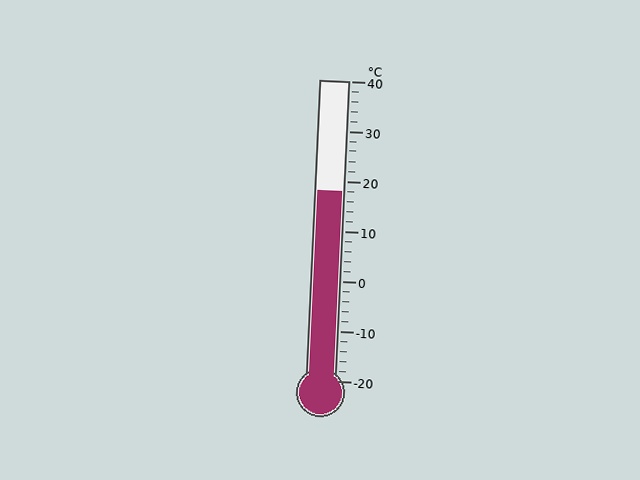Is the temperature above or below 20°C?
The temperature is below 20°C.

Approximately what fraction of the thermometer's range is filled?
The thermometer is filled to approximately 65% of its range.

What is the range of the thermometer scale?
The thermometer scale ranges from -20°C to 40°C.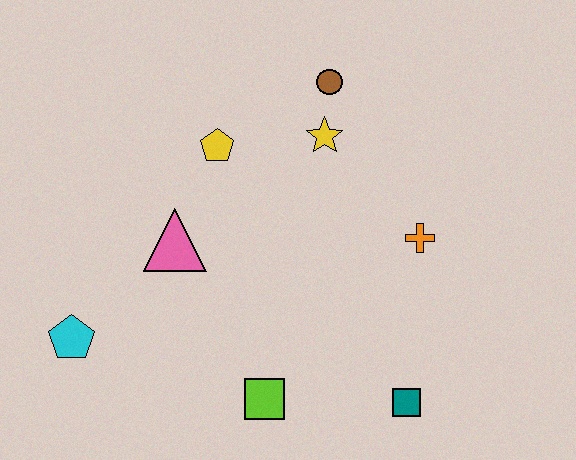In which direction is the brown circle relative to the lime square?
The brown circle is above the lime square.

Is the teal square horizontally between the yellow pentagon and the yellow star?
No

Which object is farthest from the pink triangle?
The teal square is farthest from the pink triangle.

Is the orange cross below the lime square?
No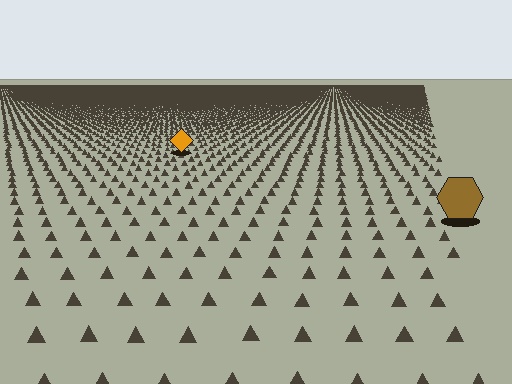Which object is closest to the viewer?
The brown hexagon is closest. The texture marks near it are larger and more spread out.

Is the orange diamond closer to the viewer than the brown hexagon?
No. The brown hexagon is closer — you can tell from the texture gradient: the ground texture is coarser near it.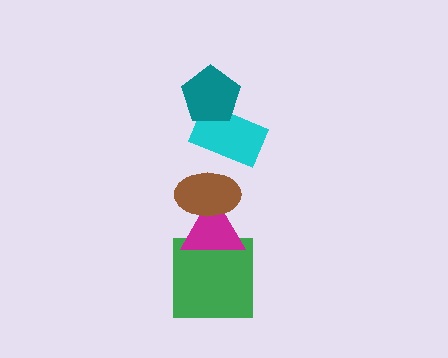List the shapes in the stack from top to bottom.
From top to bottom: the teal pentagon, the cyan rectangle, the brown ellipse, the magenta triangle, the green square.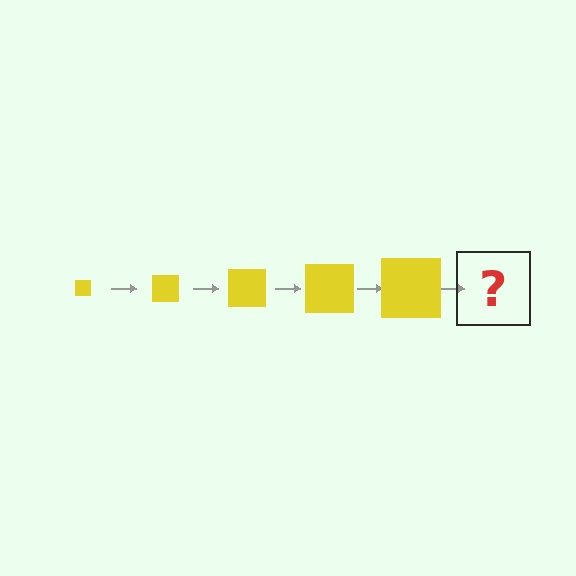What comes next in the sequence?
The next element should be a yellow square, larger than the previous one.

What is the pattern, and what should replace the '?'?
The pattern is that the square gets progressively larger each step. The '?' should be a yellow square, larger than the previous one.